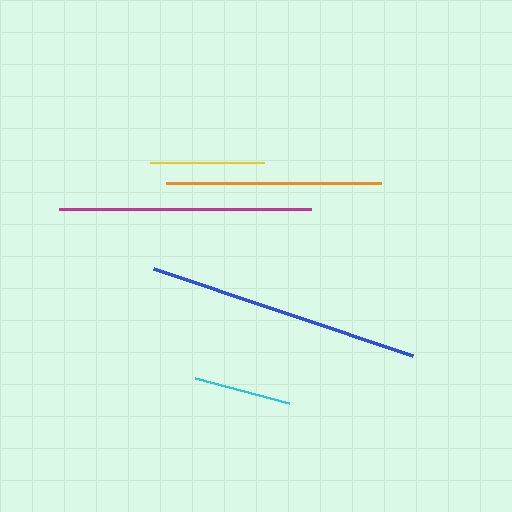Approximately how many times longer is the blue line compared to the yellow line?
The blue line is approximately 2.4 times the length of the yellow line.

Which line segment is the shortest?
The cyan line is the shortest at approximately 98 pixels.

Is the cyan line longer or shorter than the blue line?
The blue line is longer than the cyan line.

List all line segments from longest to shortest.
From longest to shortest: blue, magenta, orange, yellow, cyan.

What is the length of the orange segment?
The orange segment is approximately 215 pixels long.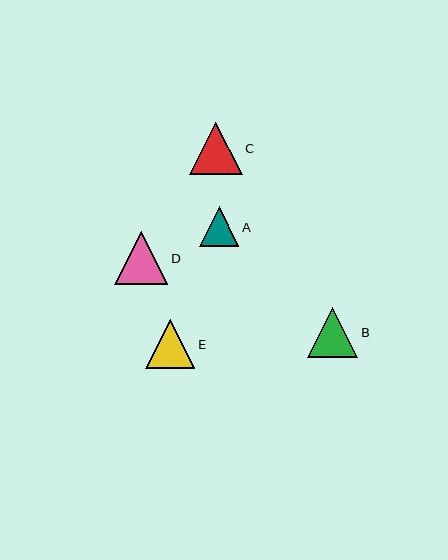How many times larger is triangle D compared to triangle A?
Triangle D is approximately 1.4 times the size of triangle A.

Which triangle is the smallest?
Triangle A is the smallest with a size of approximately 40 pixels.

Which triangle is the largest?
Triangle D is the largest with a size of approximately 54 pixels.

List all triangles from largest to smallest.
From largest to smallest: D, C, B, E, A.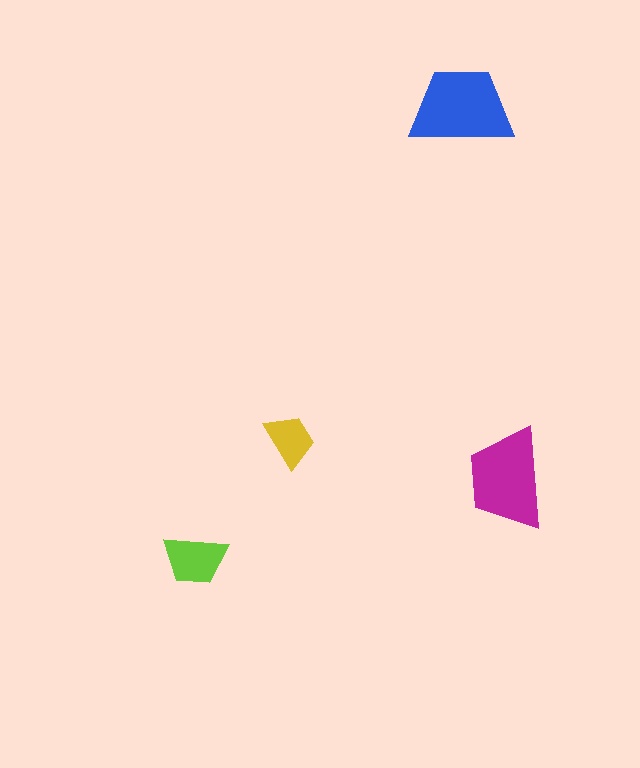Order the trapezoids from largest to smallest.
the blue one, the magenta one, the lime one, the yellow one.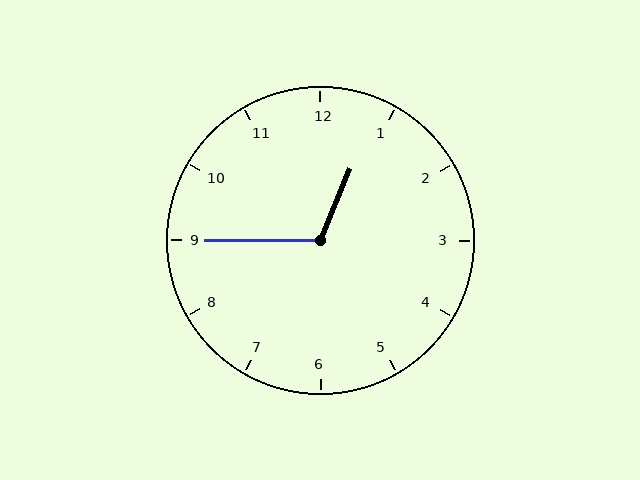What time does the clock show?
12:45.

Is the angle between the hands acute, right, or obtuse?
It is obtuse.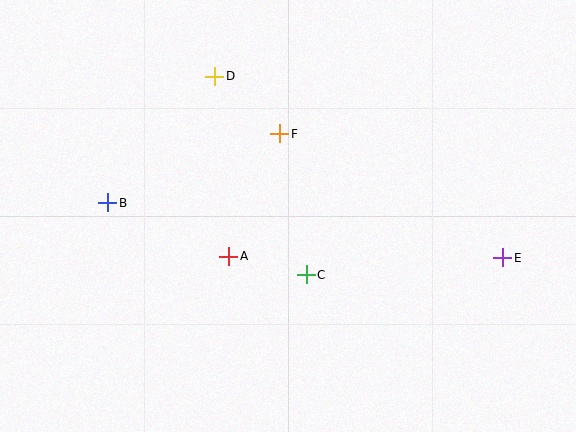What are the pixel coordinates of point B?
Point B is at (108, 203).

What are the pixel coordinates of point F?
Point F is at (280, 134).